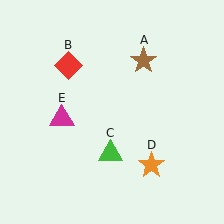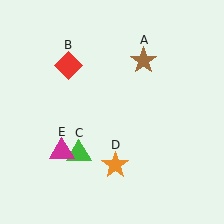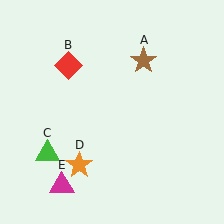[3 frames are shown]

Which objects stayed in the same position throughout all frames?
Brown star (object A) and red diamond (object B) remained stationary.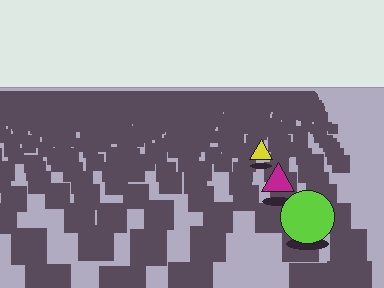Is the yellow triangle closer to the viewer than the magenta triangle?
No. The magenta triangle is closer — you can tell from the texture gradient: the ground texture is coarser near it.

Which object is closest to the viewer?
The lime circle is closest. The texture marks near it are larger and more spread out.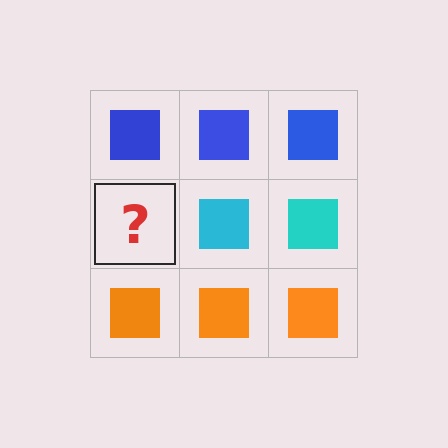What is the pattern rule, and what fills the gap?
The rule is that each row has a consistent color. The gap should be filled with a cyan square.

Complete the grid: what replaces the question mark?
The question mark should be replaced with a cyan square.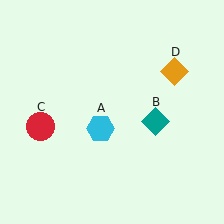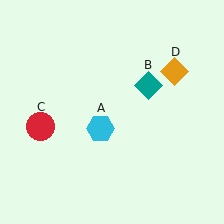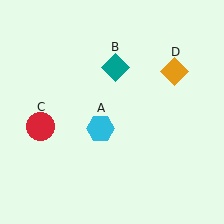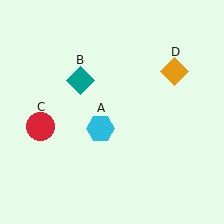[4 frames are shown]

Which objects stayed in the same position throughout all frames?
Cyan hexagon (object A) and red circle (object C) and orange diamond (object D) remained stationary.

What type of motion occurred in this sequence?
The teal diamond (object B) rotated counterclockwise around the center of the scene.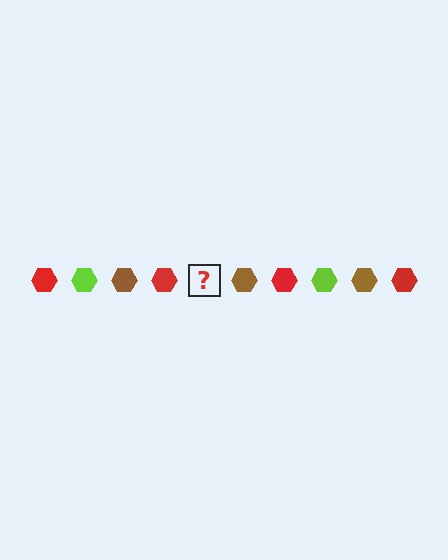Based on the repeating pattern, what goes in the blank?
The blank should be a lime hexagon.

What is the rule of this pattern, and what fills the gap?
The rule is that the pattern cycles through red, lime, brown hexagons. The gap should be filled with a lime hexagon.